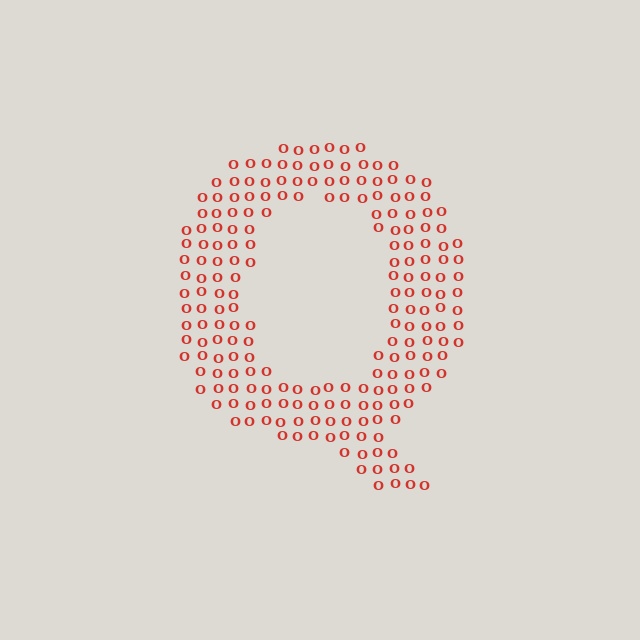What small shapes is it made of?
It is made of small letter O's.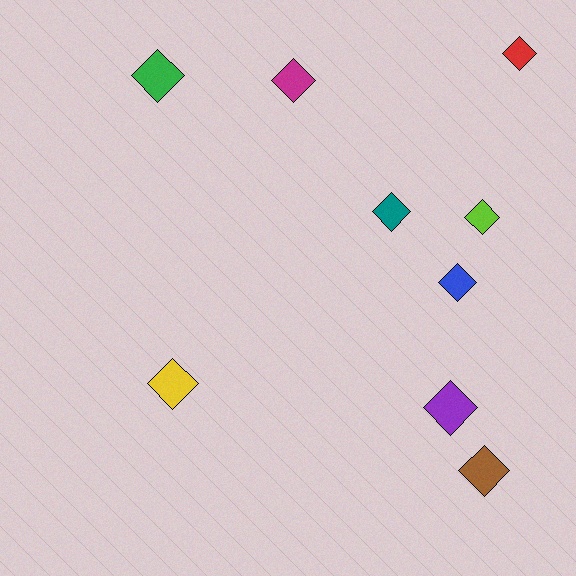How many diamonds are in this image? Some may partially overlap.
There are 9 diamonds.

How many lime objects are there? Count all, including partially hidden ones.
There is 1 lime object.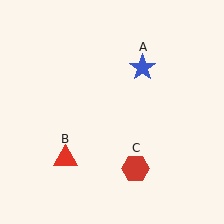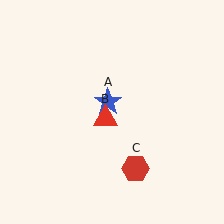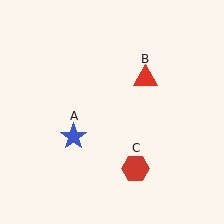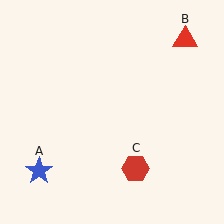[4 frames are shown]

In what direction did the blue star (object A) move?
The blue star (object A) moved down and to the left.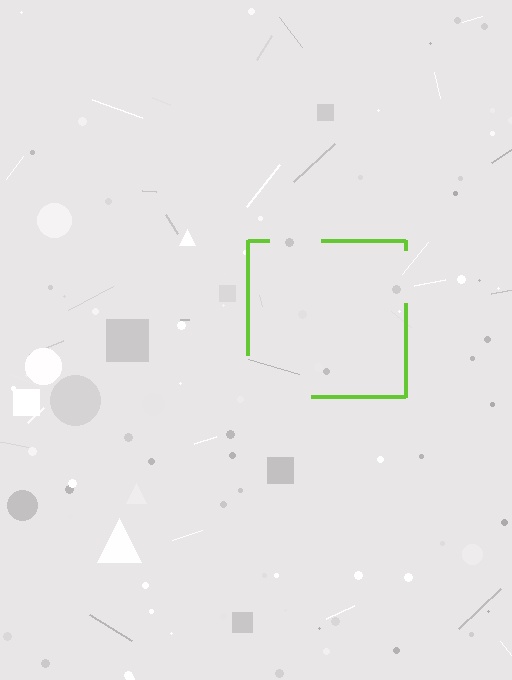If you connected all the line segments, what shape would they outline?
They would outline a square.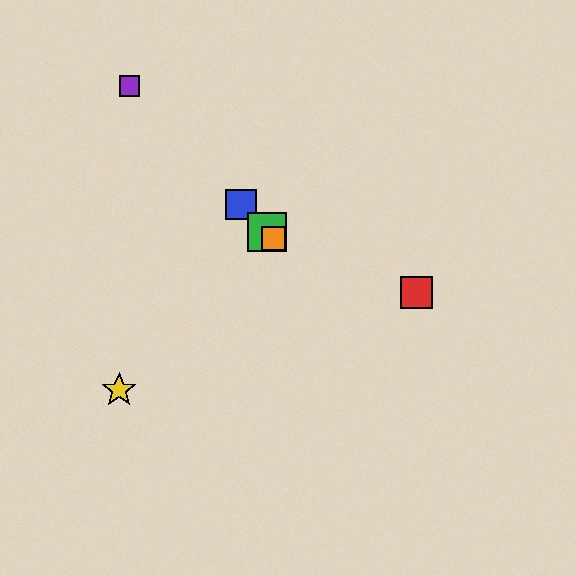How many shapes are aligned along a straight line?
4 shapes (the blue square, the green square, the purple square, the orange square) are aligned along a straight line.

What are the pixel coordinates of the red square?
The red square is at (416, 292).